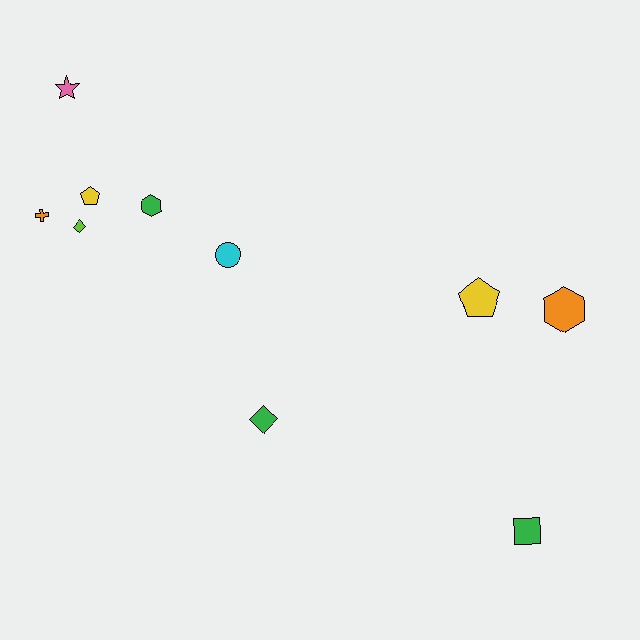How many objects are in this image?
There are 10 objects.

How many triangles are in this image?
There are no triangles.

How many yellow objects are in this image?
There are 2 yellow objects.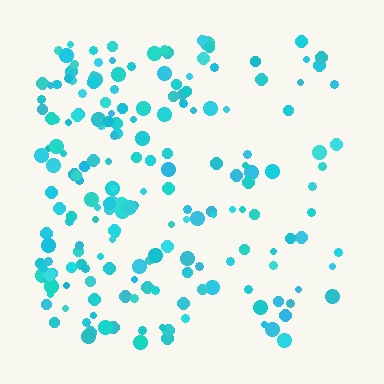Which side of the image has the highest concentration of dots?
The left.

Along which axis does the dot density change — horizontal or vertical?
Horizontal.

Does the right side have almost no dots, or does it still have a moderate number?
Still a moderate number, just noticeably fewer than the left.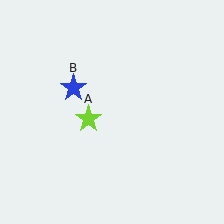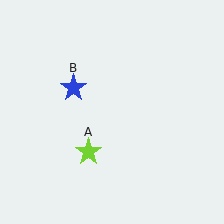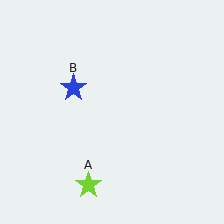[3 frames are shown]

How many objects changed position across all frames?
1 object changed position: lime star (object A).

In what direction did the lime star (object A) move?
The lime star (object A) moved down.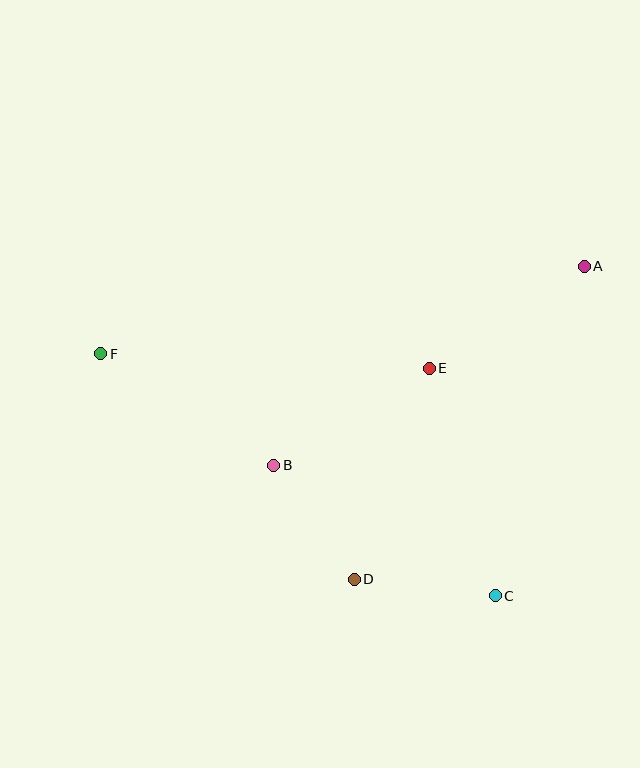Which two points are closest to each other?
Points B and D are closest to each other.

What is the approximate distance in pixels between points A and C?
The distance between A and C is approximately 341 pixels.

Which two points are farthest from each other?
Points A and F are farthest from each other.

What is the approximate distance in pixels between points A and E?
The distance between A and E is approximately 185 pixels.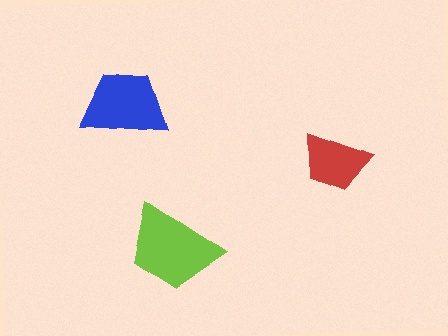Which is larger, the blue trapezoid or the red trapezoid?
The blue one.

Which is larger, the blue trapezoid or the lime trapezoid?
The lime one.